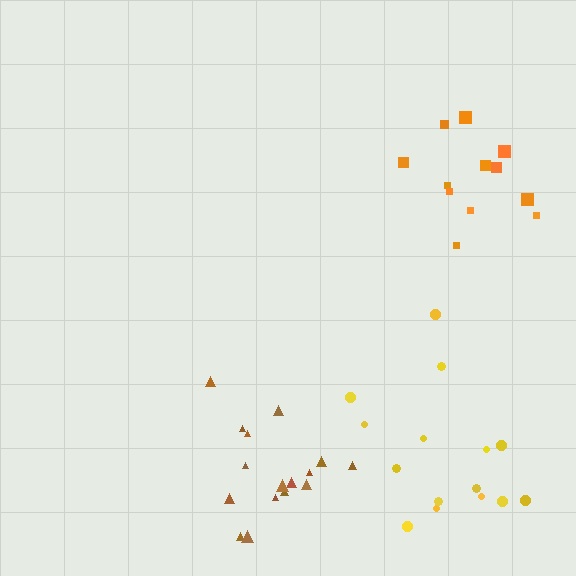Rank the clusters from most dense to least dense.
brown, orange, yellow.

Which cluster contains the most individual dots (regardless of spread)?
Brown (16).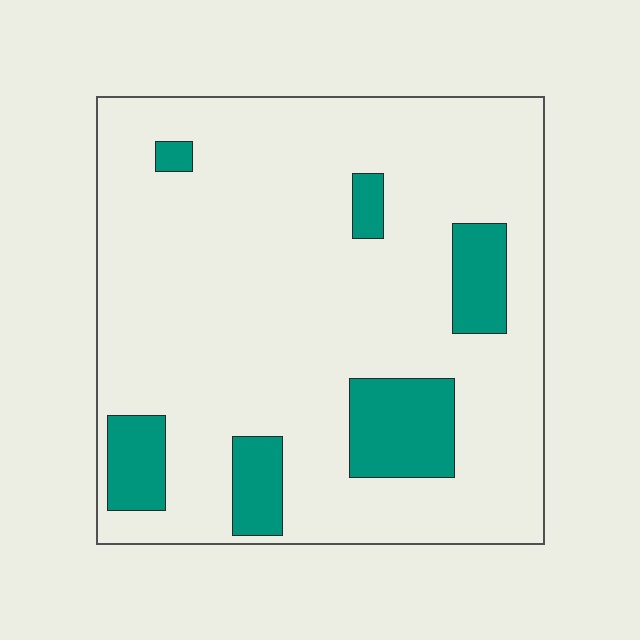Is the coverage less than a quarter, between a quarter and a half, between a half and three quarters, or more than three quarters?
Less than a quarter.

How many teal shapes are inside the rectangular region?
6.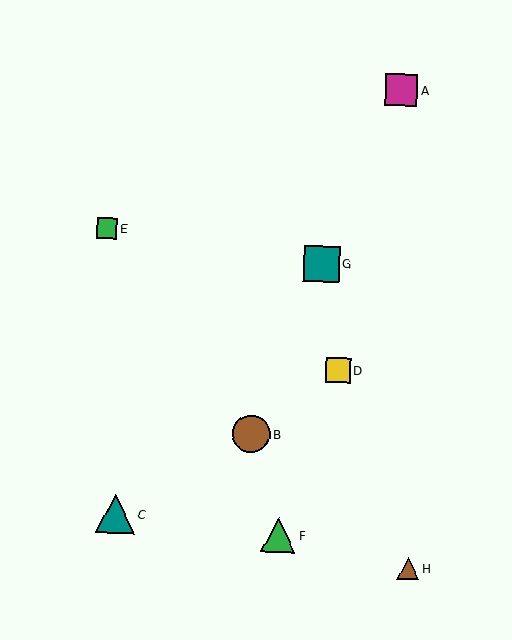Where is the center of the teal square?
The center of the teal square is at (321, 264).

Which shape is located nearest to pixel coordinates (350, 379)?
The yellow square (labeled D) at (338, 370) is nearest to that location.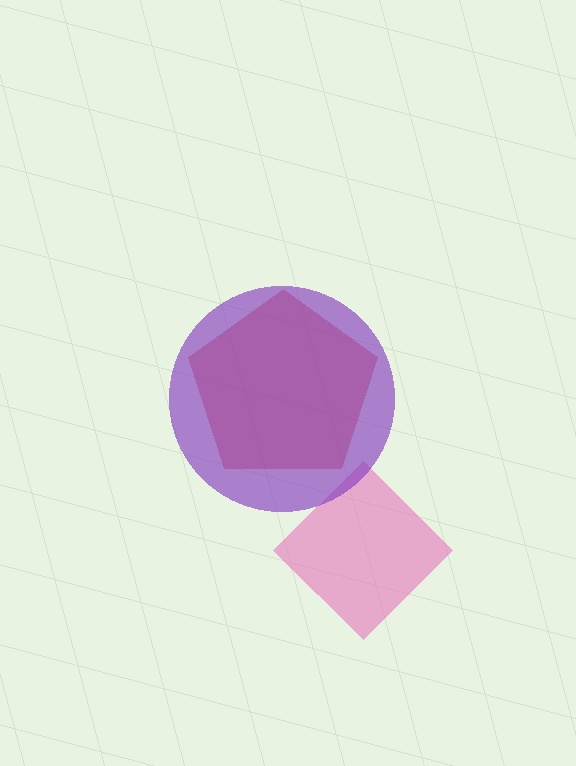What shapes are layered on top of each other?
The layered shapes are: a pink diamond, a red pentagon, a purple circle.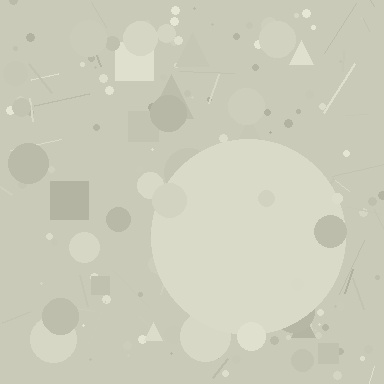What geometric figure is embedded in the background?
A circle is embedded in the background.